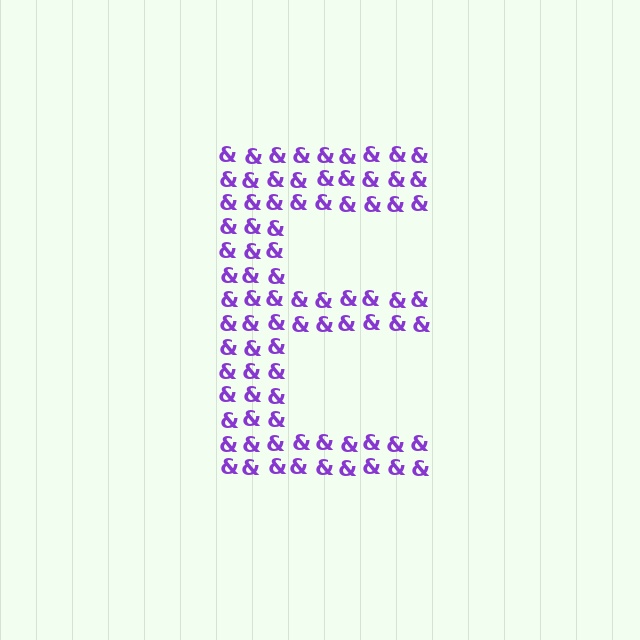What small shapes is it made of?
It is made of small ampersands.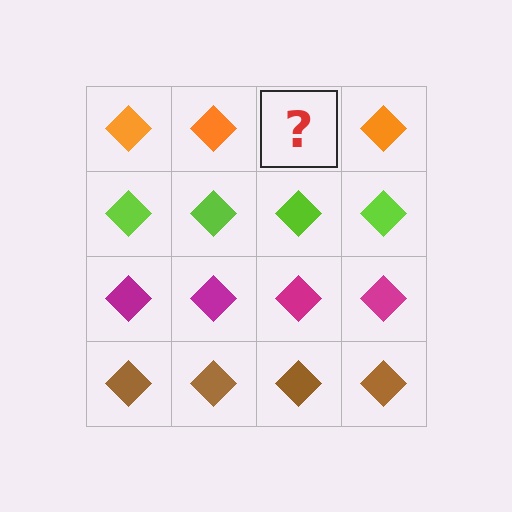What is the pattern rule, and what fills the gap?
The rule is that each row has a consistent color. The gap should be filled with an orange diamond.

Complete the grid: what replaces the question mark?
The question mark should be replaced with an orange diamond.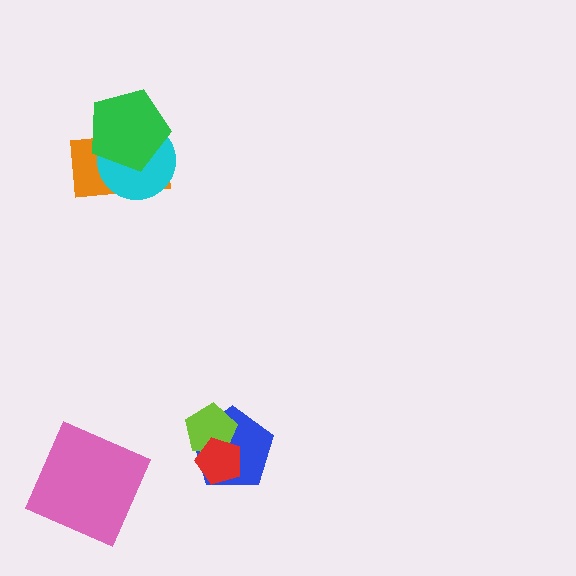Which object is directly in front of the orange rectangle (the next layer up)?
The cyan circle is directly in front of the orange rectangle.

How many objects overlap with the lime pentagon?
2 objects overlap with the lime pentagon.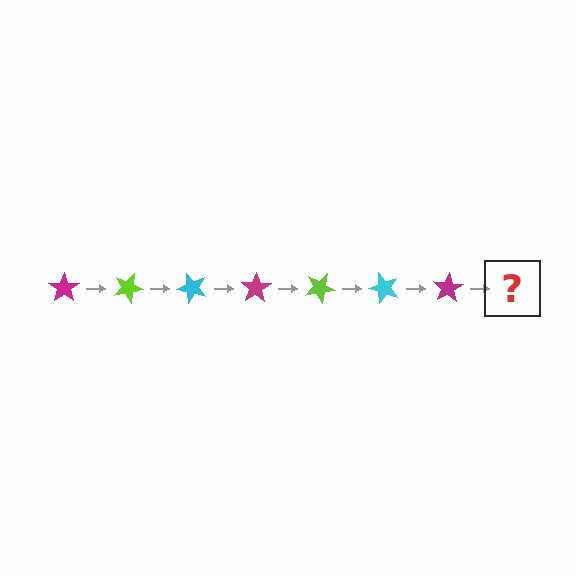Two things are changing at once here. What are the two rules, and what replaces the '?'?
The two rules are that it rotates 25 degrees each step and the color cycles through magenta, lime, and cyan. The '?' should be a lime star, rotated 175 degrees from the start.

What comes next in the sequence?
The next element should be a lime star, rotated 175 degrees from the start.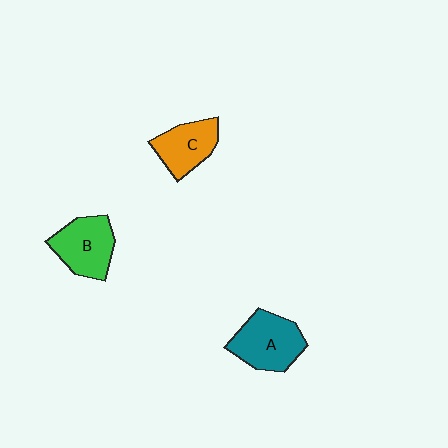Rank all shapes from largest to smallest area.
From largest to smallest: A (teal), B (green), C (orange).